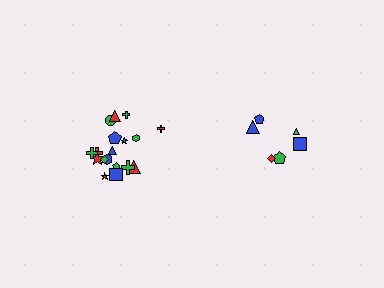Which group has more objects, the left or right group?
The left group.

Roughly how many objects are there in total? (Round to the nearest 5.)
Roughly 25 objects in total.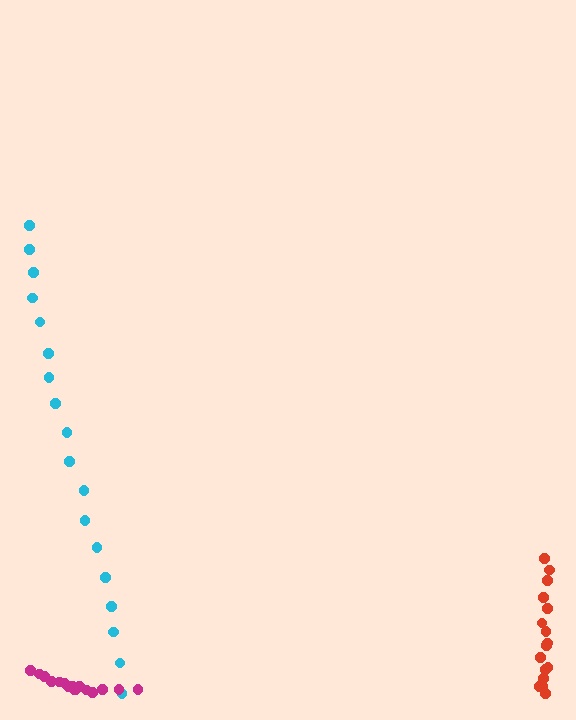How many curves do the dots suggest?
There are 3 distinct paths.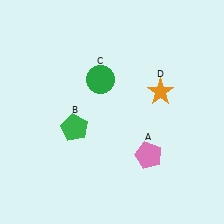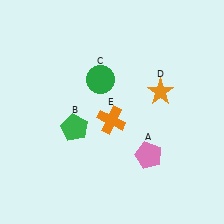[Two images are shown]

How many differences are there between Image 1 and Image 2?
There is 1 difference between the two images.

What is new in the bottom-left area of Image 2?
An orange cross (E) was added in the bottom-left area of Image 2.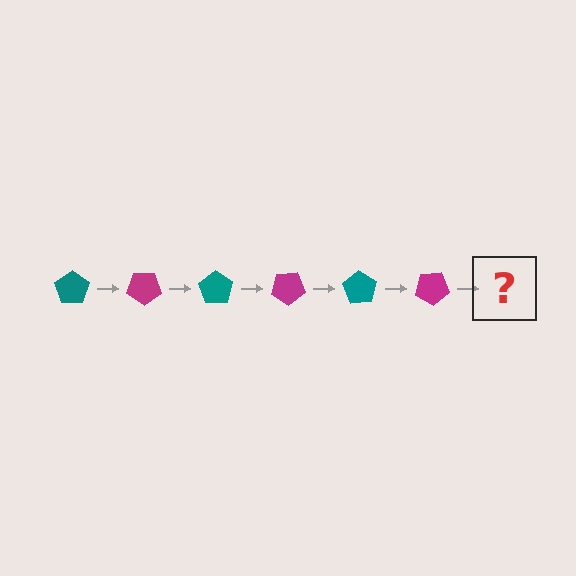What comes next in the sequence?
The next element should be a teal pentagon, rotated 210 degrees from the start.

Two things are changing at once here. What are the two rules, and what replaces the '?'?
The two rules are that it rotates 35 degrees each step and the color cycles through teal and magenta. The '?' should be a teal pentagon, rotated 210 degrees from the start.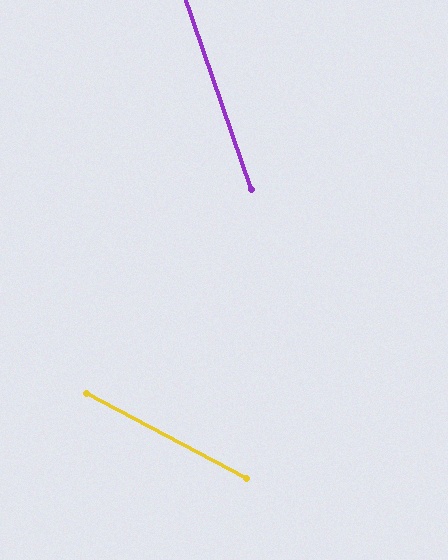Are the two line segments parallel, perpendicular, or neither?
Neither parallel nor perpendicular — they differ by about 43°.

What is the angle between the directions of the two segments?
Approximately 43 degrees.